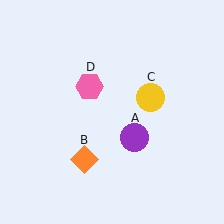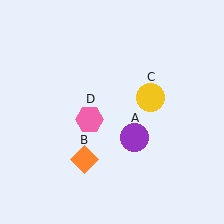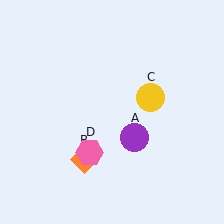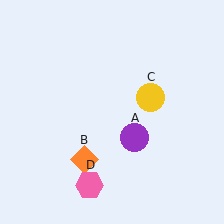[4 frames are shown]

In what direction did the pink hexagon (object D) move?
The pink hexagon (object D) moved down.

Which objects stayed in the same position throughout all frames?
Purple circle (object A) and orange diamond (object B) and yellow circle (object C) remained stationary.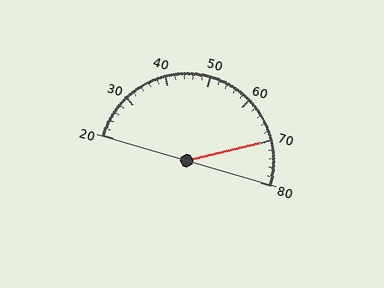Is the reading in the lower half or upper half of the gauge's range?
The reading is in the upper half of the range (20 to 80).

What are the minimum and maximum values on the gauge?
The gauge ranges from 20 to 80.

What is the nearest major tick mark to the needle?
The nearest major tick mark is 70.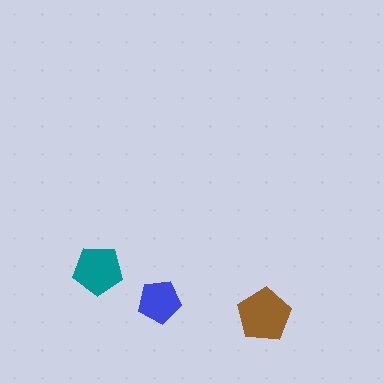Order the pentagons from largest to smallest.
the brown one, the teal one, the blue one.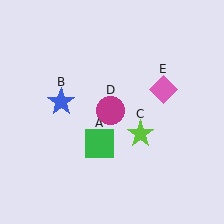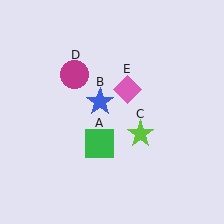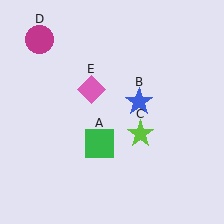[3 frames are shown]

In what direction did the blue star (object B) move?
The blue star (object B) moved right.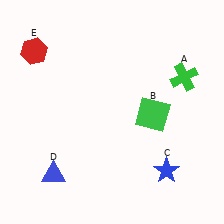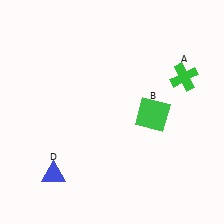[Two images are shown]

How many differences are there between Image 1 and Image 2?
There are 2 differences between the two images.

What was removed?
The red hexagon (E), the blue star (C) were removed in Image 2.